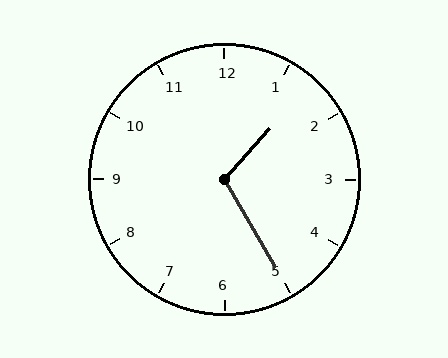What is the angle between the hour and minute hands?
Approximately 108 degrees.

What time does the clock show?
1:25.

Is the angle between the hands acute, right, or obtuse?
It is obtuse.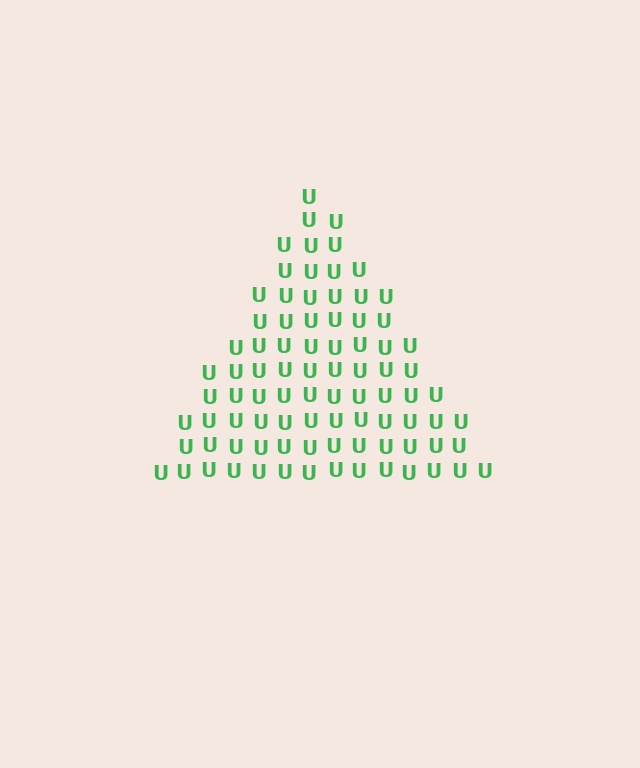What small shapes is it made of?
It is made of small letter U's.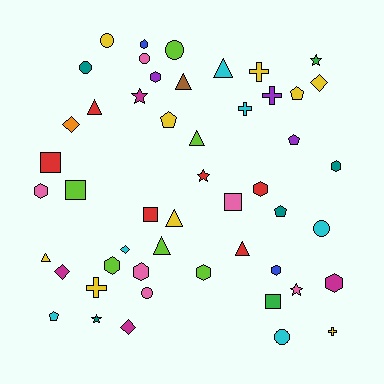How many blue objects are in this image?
There are 2 blue objects.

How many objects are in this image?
There are 50 objects.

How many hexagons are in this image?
There are 10 hexagons.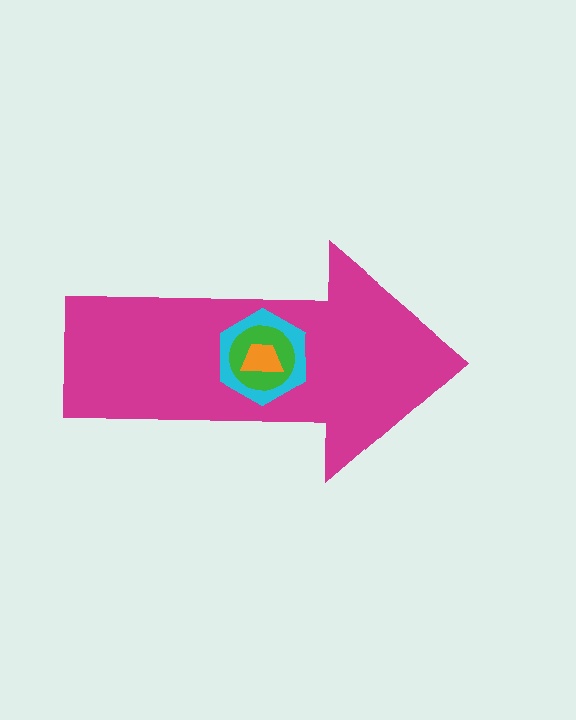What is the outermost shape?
The magenta arrow.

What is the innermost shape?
The orange trapezoid.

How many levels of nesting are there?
4.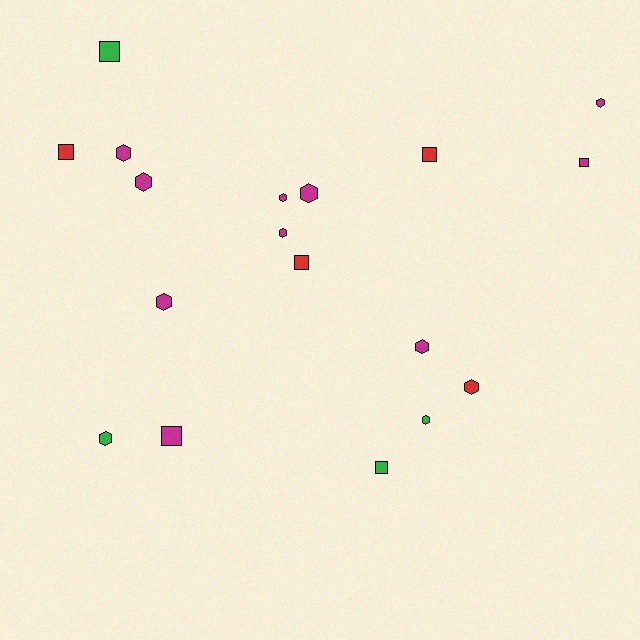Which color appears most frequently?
Magenta, with 10 objects.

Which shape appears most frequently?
Hexagon, with 11 objects.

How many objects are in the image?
There are 18 objects.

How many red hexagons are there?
There is 1 red hexagon.